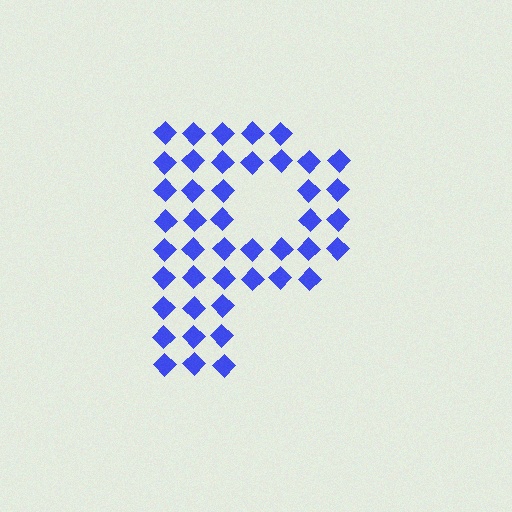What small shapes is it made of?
It is made of small diamonds.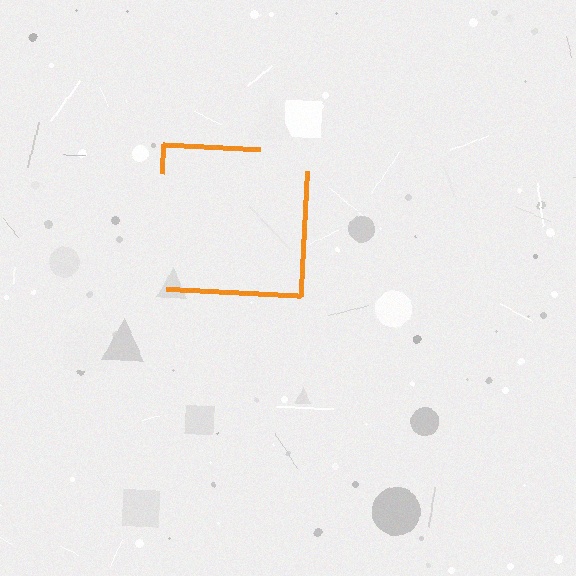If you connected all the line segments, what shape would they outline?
They would outline a square.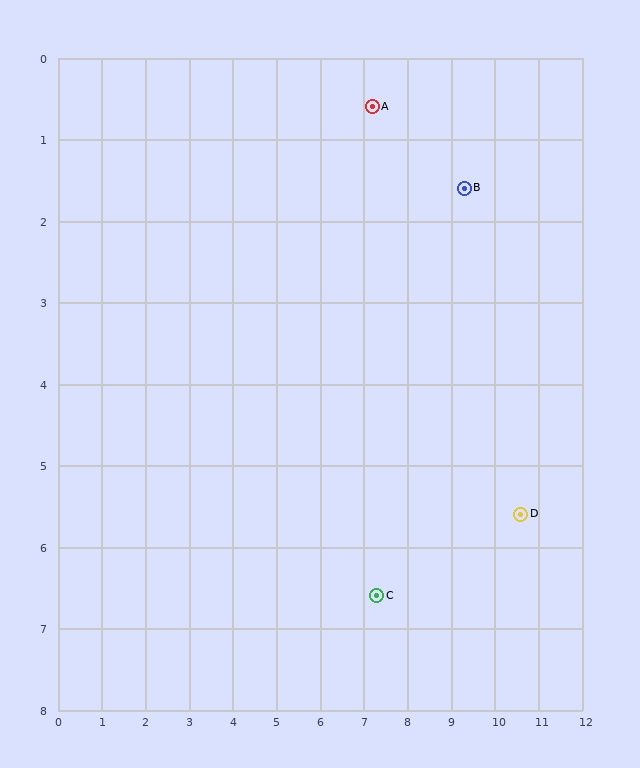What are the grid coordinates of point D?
Point D is at approximately (10.6, 5.6).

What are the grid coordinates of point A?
Point A is at approximately (7.2, 0.6).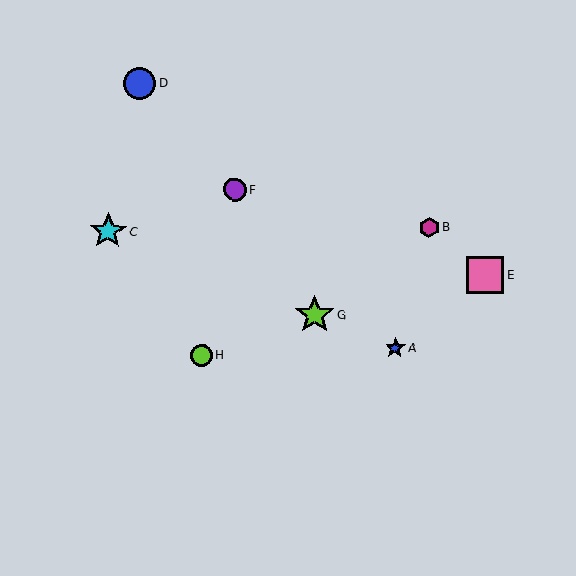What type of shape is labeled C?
Shape C is a cyan star.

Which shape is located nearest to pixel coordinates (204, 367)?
The lime circle (labeled H) at (202, 355) is nearest to that location.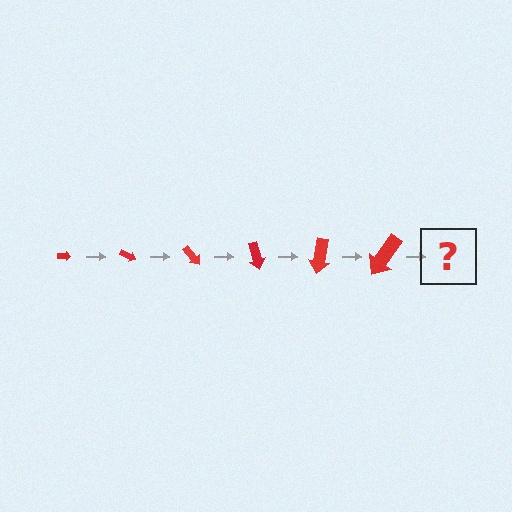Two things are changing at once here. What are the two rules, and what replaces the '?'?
The two rules are that the arrow grows larger each step and it rotates 25 degrees each step. The '?' should be an arrow, larger than the previous one and rotated 150 degrees from the start.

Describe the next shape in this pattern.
It should be an arrow, larger than the previous one and rotated 150 degrees from the start.